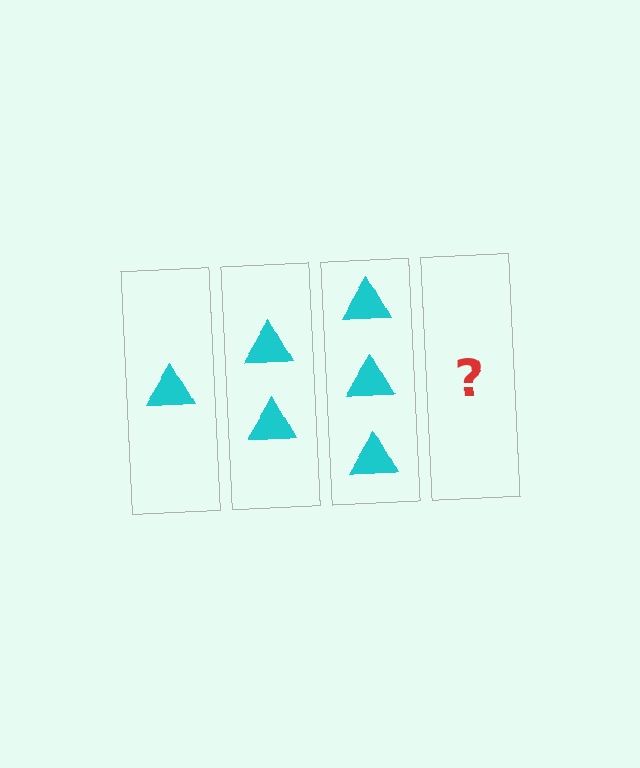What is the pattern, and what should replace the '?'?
The pattern is that each step adds one more triangle. The '?' should be 4 triangles.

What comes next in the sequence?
The next element should be 4 triangles.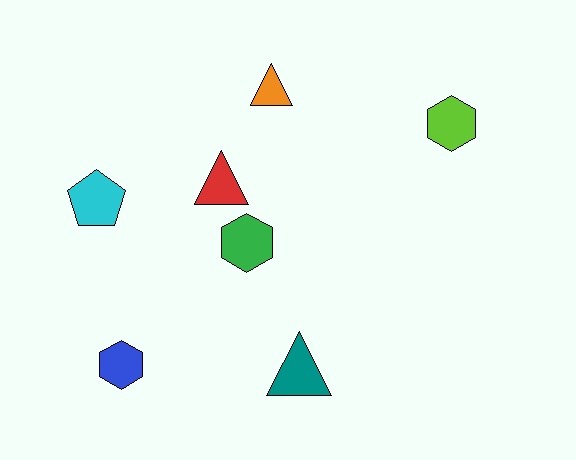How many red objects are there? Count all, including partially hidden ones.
There is 1 red object.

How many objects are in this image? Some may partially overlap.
There are 7 objects.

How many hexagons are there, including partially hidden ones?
There are 3 hexagons.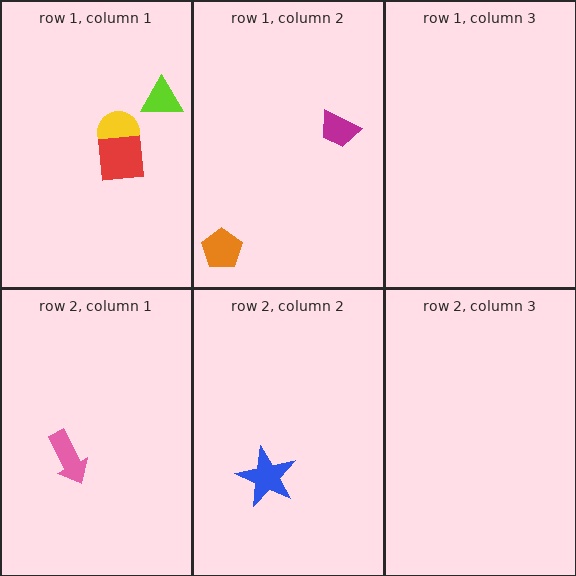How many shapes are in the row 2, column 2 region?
1.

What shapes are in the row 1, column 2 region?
The magenta trapezoid, the orange pentagon.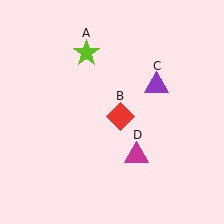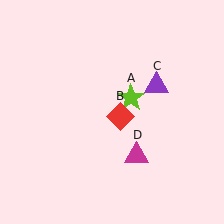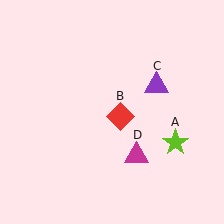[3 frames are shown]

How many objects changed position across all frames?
1 object changed position: lime star (object A).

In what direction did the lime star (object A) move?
The lime star (object A) moved down and to the right.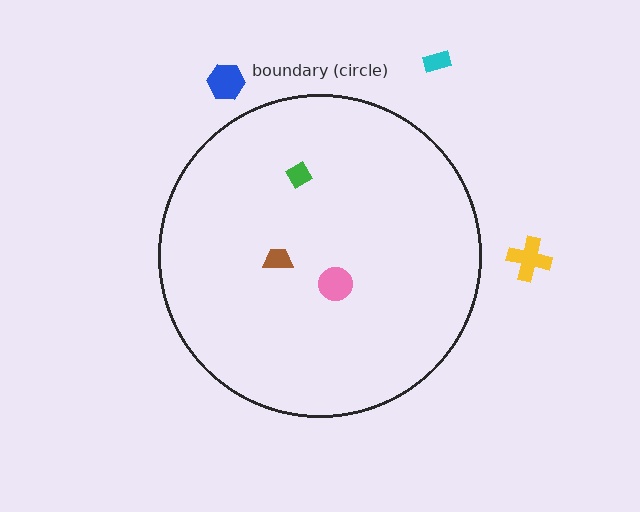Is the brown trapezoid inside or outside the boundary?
Inside.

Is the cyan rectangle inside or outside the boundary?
Outside.